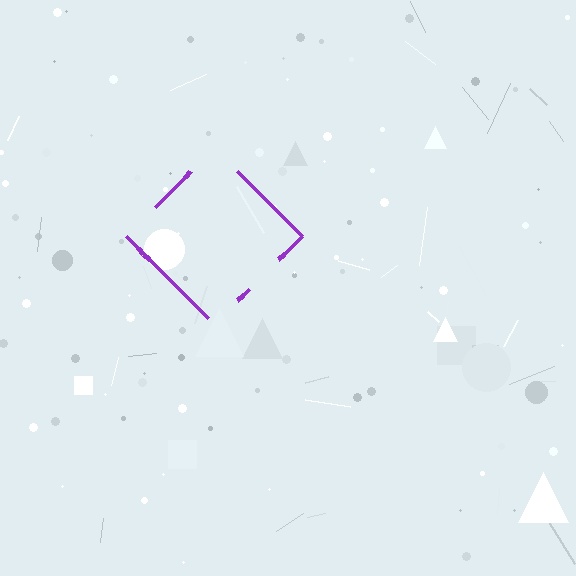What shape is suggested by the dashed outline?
The dashed outline suggests a diamond.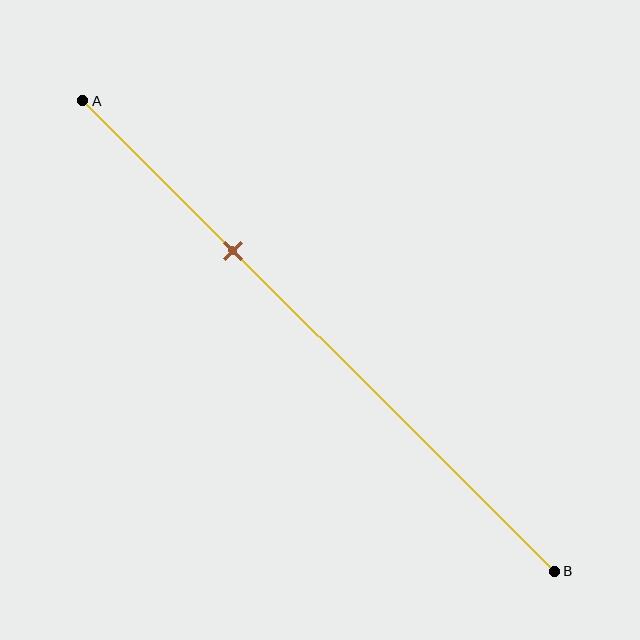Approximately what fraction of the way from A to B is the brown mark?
The brown mark is approximately 30% of the way from A to B.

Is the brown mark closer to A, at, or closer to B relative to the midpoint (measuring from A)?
The brown mark is closer to point A than the midpoint of segment AB.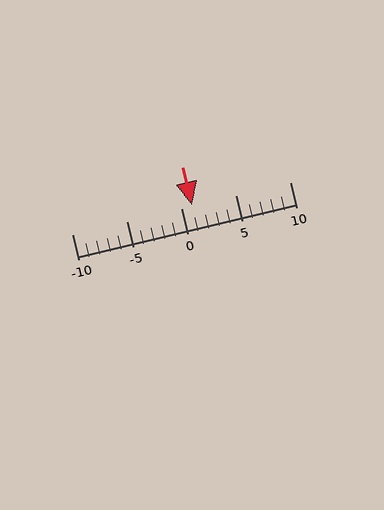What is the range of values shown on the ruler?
The ruler shows values from -10 to 10.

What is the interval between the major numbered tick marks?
The major tick marks are spaced 5 units apart.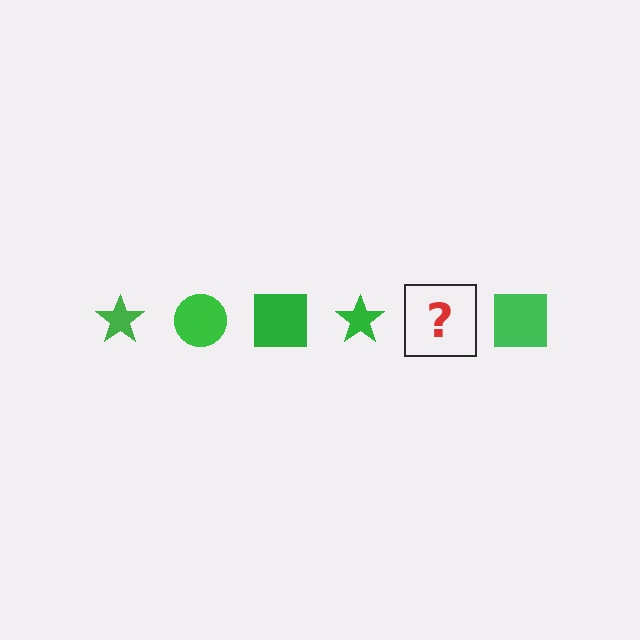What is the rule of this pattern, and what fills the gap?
The rule is that the pattern cycles through star, circle, square shapes in green. The gap should be filled with a green circle.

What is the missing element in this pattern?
The missing element is a green circle.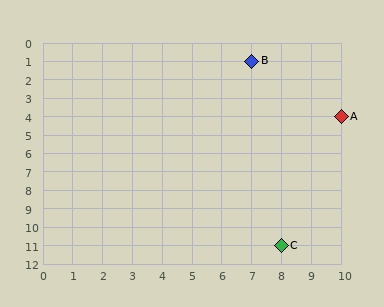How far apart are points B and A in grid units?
Points B and A are 3 columns and 3 rows apart (about 4.2 grid units diagonally).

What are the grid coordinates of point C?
Point C is at grid coordinates (8, 11).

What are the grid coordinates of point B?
Point B is at grid coordinates (7, 1).